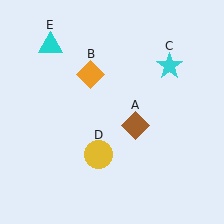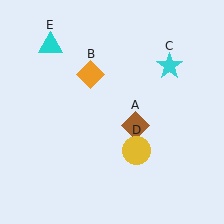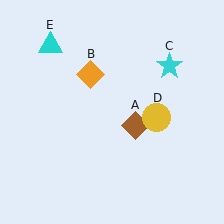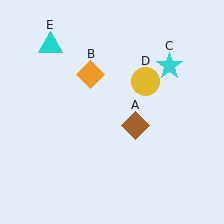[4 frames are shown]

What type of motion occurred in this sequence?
The yellow circle (object D) rotated counterclockwise around the center of the scene.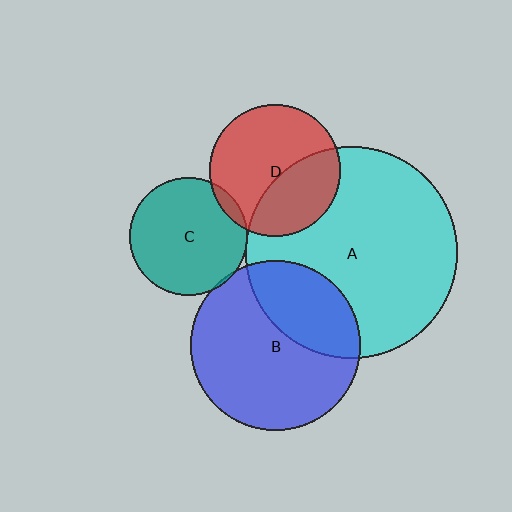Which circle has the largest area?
Circle A (cyan).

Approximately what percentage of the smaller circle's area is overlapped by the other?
Approximately 30%.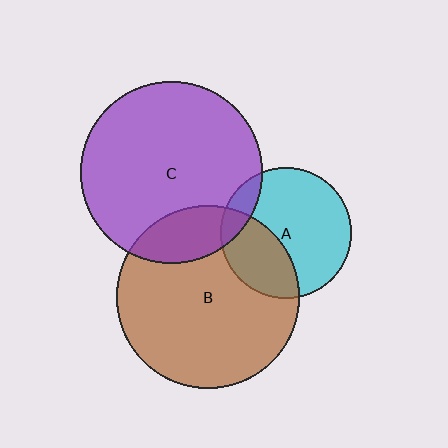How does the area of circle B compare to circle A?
Approximately 2.0 times.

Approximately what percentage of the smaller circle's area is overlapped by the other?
Approximately 35%.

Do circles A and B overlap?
Yes.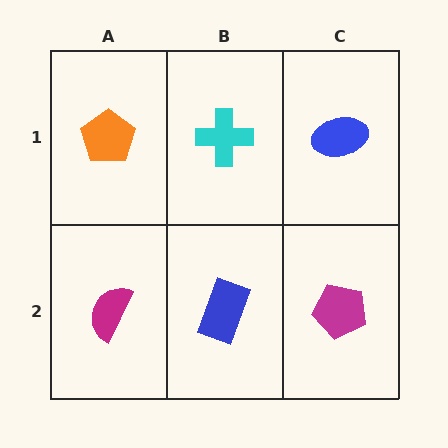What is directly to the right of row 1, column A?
A cyan cross.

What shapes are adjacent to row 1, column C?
A magenta pentagon (row 2, column C), a cyan cross (row 1, column B).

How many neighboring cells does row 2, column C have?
2.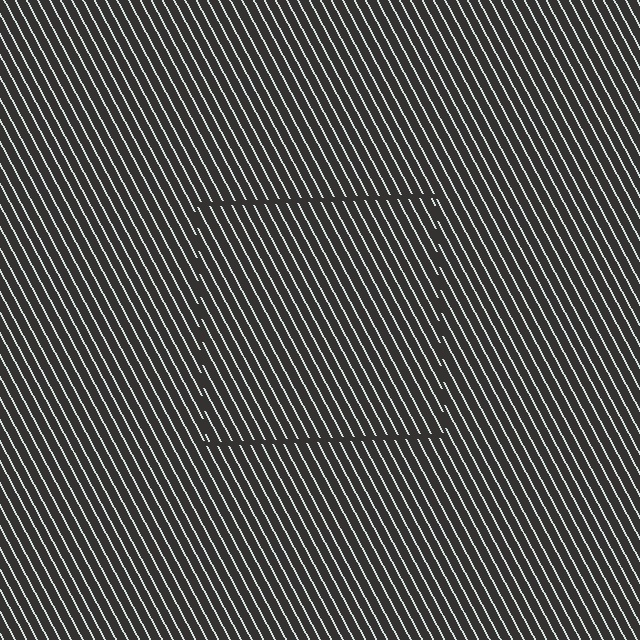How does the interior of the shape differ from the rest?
The interior of the shape contains the same grating, shifted by half a period — the contour is defined by the phase discontinuity where line-ends from the inner and outer gratings abut.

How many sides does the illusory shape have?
4 sides — the line-ends trace a square.